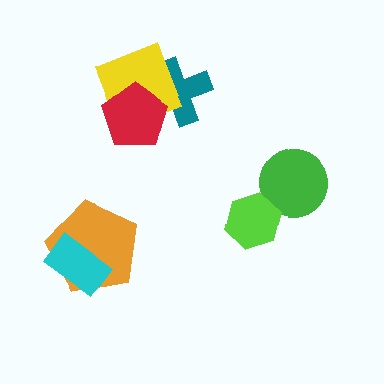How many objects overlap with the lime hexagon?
1 object overlaps with the lime hexagon.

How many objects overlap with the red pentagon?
2 objects overlap with the red pentagon.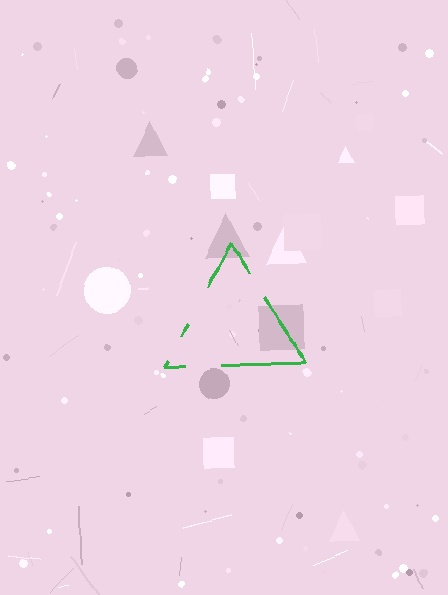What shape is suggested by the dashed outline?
The dashed outline suggests a triangle.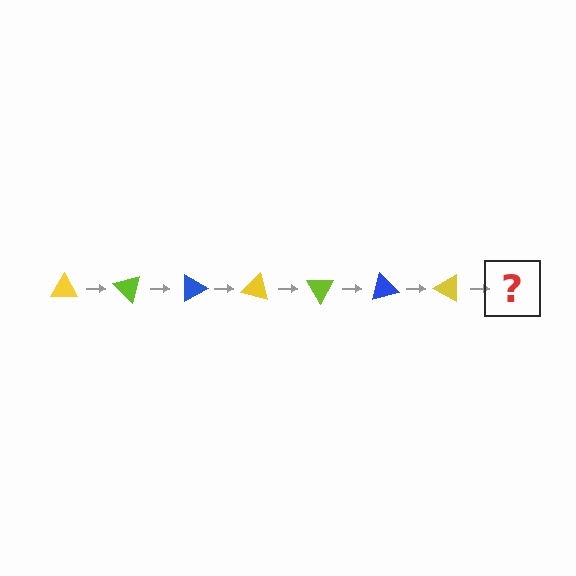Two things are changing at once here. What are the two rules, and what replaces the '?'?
The two rules are that it rotates 45 degrees each step and the color cycles through yellow, lime, and blue. The '?' should be a lime triangle, rotated 315 degrees from the start.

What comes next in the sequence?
The next element should be a lime triangle, rotated 315 degrees from the start.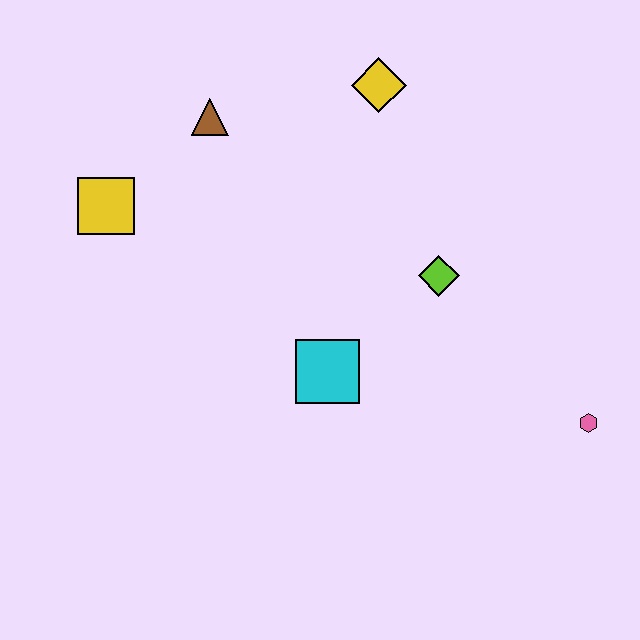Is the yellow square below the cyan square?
No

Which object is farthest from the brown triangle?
The pink hexagon is farthest from the brown triangle.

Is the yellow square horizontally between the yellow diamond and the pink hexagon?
No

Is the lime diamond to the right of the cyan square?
Yes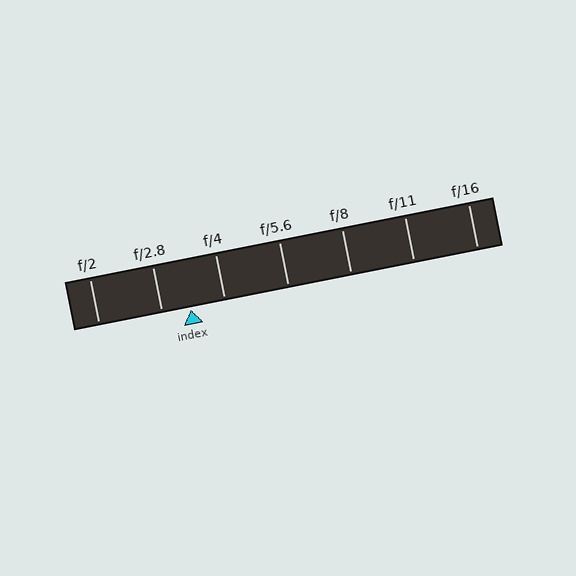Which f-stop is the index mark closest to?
The index mark is closest to f/2.8.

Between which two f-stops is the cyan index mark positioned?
The index mark is between f/2.8 and f/4.